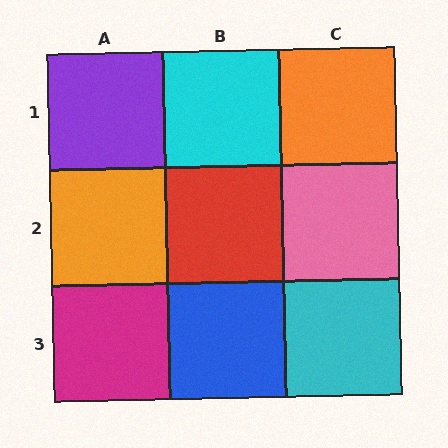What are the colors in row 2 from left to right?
Orange, red, pink.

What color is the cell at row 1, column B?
Cyan.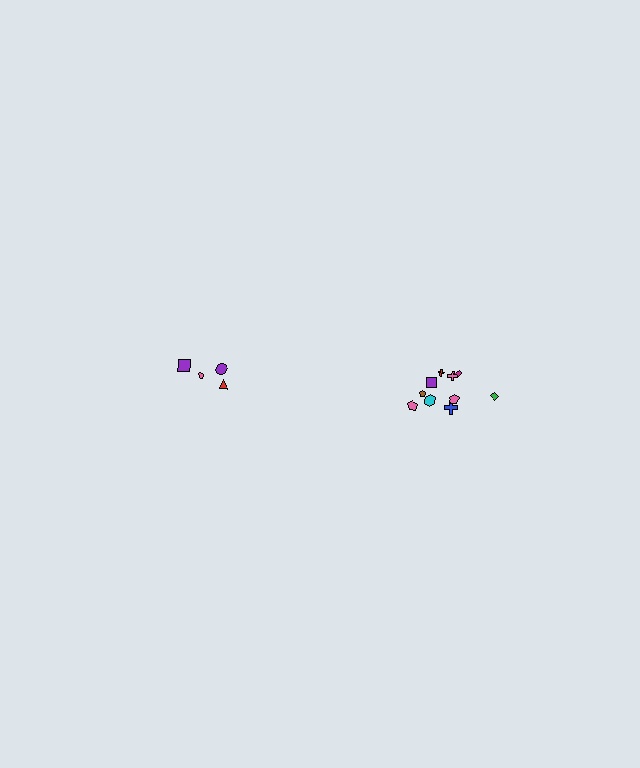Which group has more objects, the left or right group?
The right group.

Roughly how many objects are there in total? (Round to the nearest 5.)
Roughly 15 objects in total.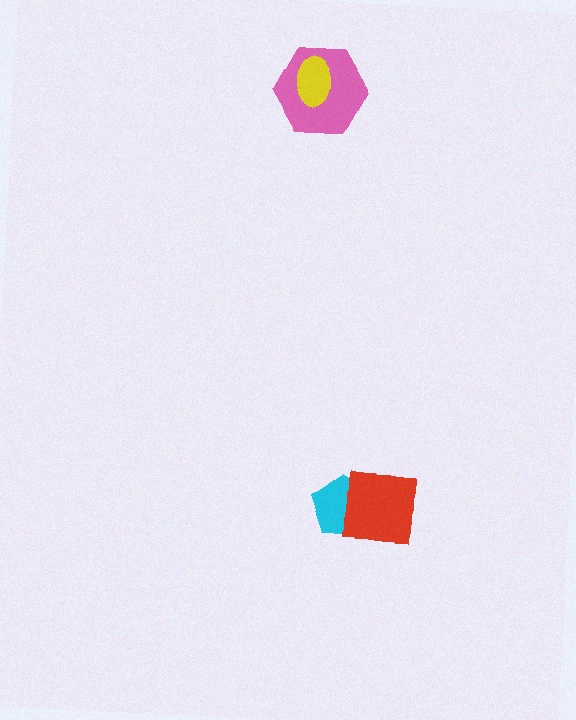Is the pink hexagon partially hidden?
Yes, it is partially covered by another shape.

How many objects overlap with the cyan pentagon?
1 object overlaps with the cyan pentagon.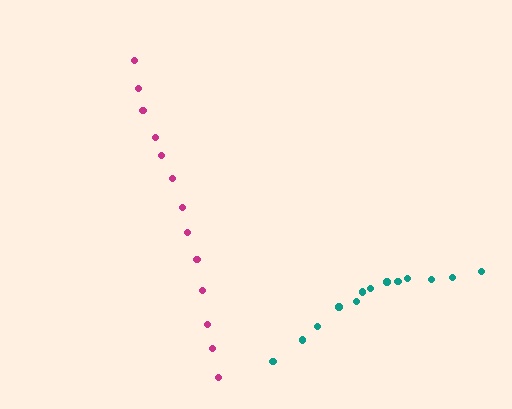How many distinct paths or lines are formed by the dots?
There are 2 distinct paths.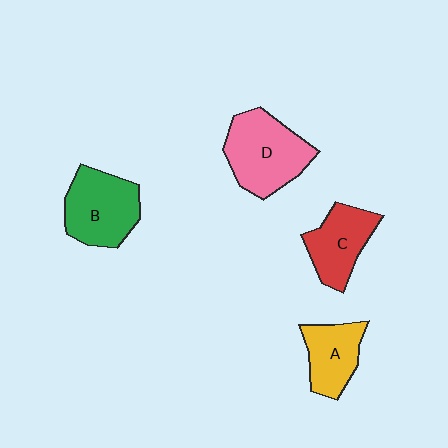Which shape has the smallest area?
Shape A (yellow).